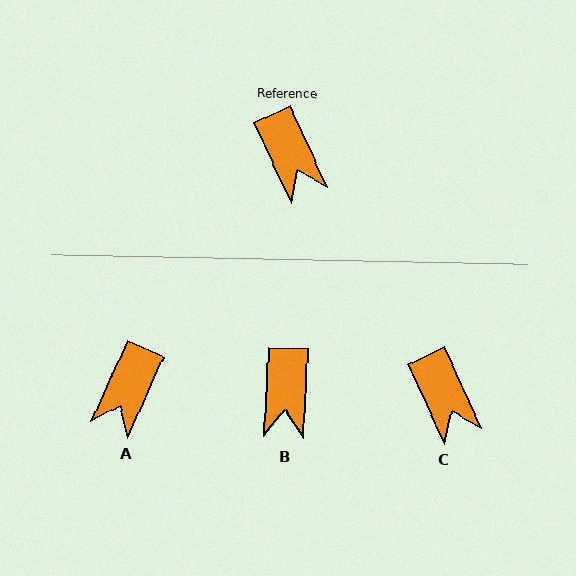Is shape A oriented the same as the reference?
No, it is off by about 49 degrees.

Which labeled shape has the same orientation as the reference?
C.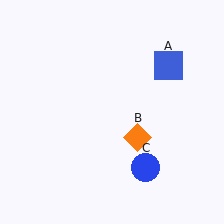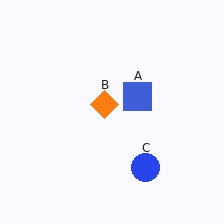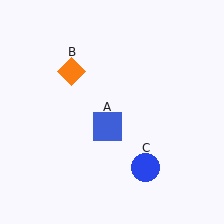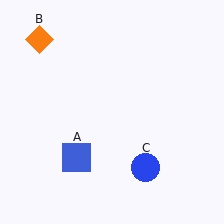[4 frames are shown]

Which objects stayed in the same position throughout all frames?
Blue circle (object C) remained stationary.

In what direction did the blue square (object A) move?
The blue square (object A) moved down and to the left.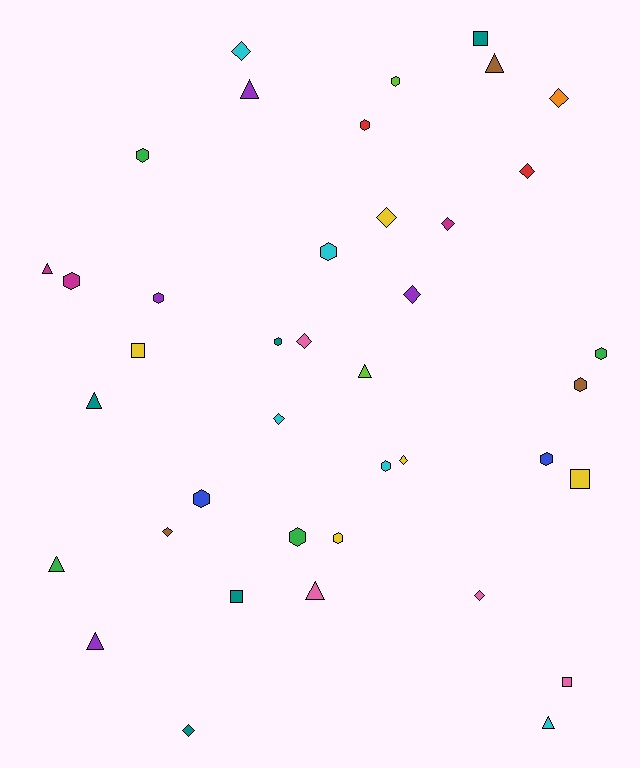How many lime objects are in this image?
There are 2 lime objects.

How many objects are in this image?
There are 40 objects.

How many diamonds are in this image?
There are 12 diamonds.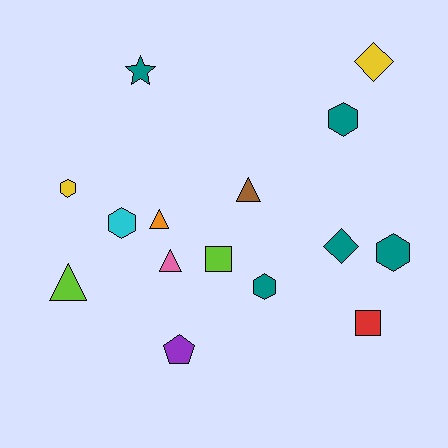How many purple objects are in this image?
There is 1 purple object.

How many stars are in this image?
There is 1 star.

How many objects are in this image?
There are 15 objects.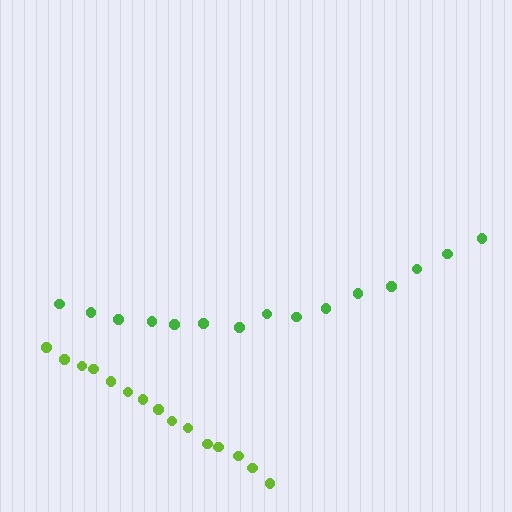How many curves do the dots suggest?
There are 2 distinct paths.